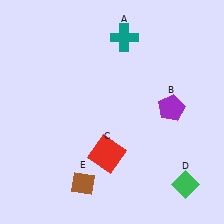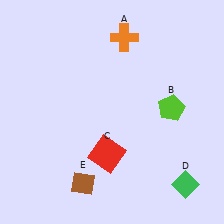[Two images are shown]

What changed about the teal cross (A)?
In Image 1, A is teal. In Image 2, it changed to orange.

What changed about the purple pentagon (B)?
In Image 1, B is purple. In Image 2, it changed to lime.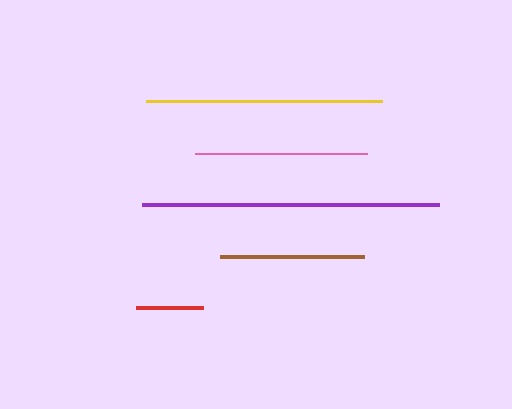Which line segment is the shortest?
The red line is the shortest at approximately 67 pixels.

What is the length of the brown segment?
The brown segment is approximately 144 pixels long.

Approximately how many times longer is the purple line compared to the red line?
The purple line is approximately 4.4 times the length of the red line.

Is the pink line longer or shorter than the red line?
The pink line is longer than the red line.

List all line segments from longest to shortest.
From longest to shortest: purple, yellow, pink, brown, red.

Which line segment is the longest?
The purple line is the longest at approximately 296 pixels.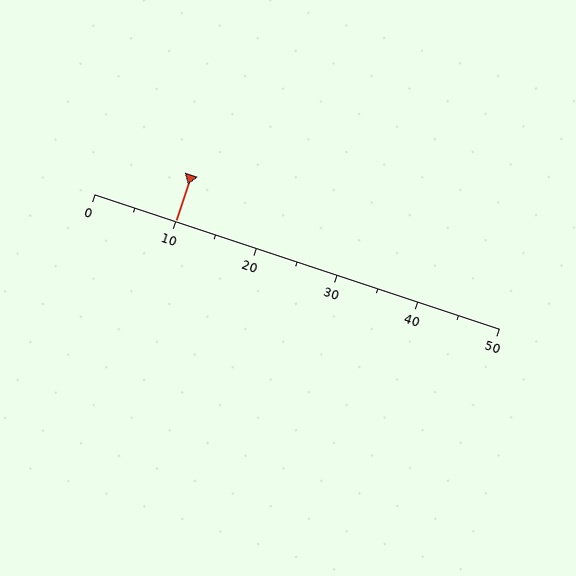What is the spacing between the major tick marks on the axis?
The major ticks are spaced 10 apart.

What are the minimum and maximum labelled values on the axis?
The axis runs from 0 to 50.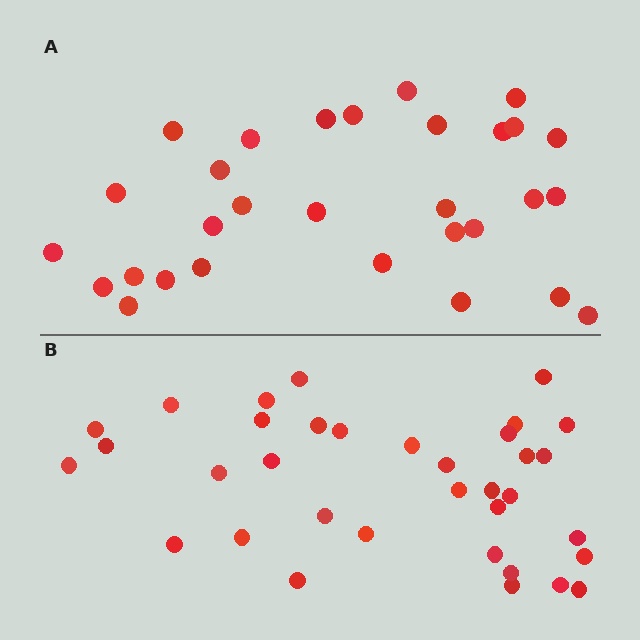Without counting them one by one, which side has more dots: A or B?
Region B (the bottom region) has more dots.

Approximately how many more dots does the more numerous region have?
Region B has about 5 more dots than region A.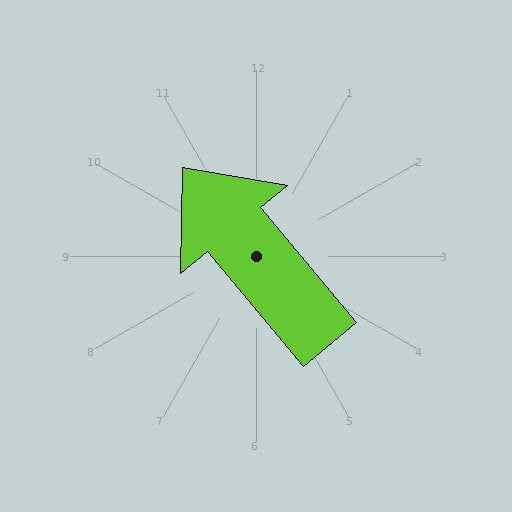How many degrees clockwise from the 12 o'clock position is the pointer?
Approximately 320 degrees.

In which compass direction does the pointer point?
Northwest.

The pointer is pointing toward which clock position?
Roughly 11 o'clock.